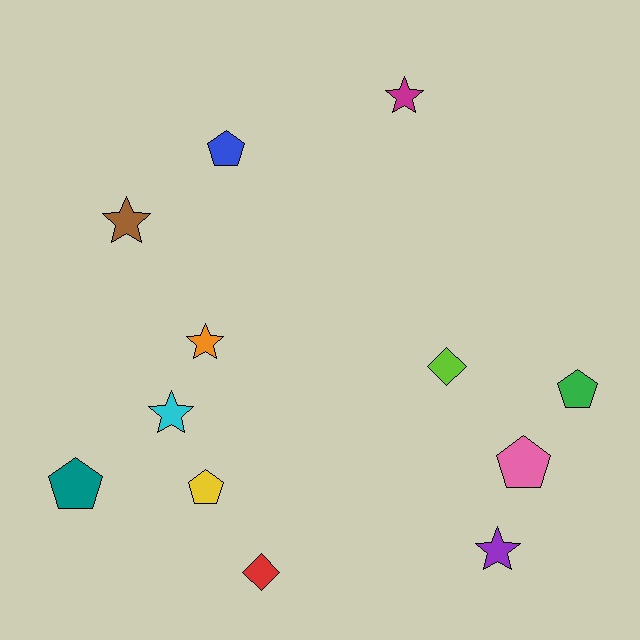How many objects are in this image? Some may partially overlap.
There are 12 objects.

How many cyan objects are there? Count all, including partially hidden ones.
There is 1 cyan object.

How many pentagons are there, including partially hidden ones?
There are 5 pentagons.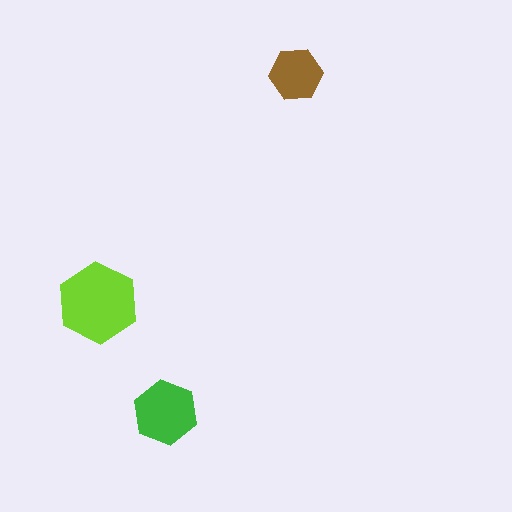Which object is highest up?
The brown hexagon is topmost.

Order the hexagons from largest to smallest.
the lime one, the green one, the brown one.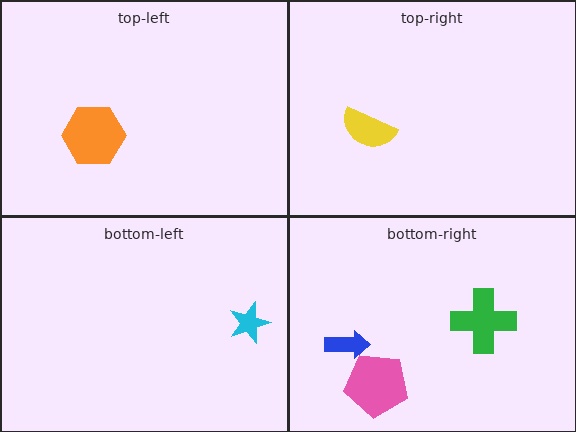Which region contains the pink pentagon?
The bottom-right region.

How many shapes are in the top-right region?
1.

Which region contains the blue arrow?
The bottom-right region.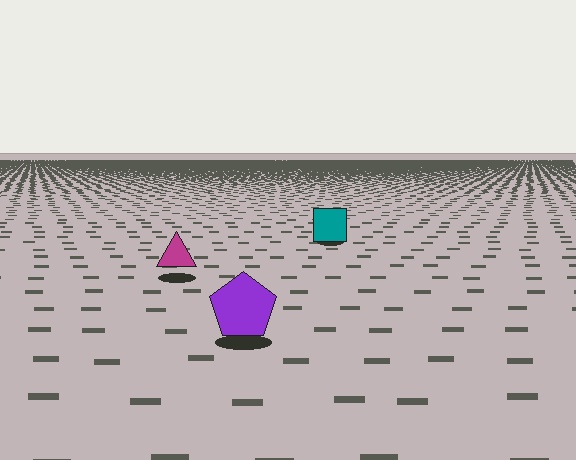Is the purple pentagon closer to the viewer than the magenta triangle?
Yes. The purple pentagon is closer — you can tell from the texture gradient: the ground texture is coarser near it.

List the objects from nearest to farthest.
From nearest to farthest: the purple pentagon, the magenta triangle, the teal square.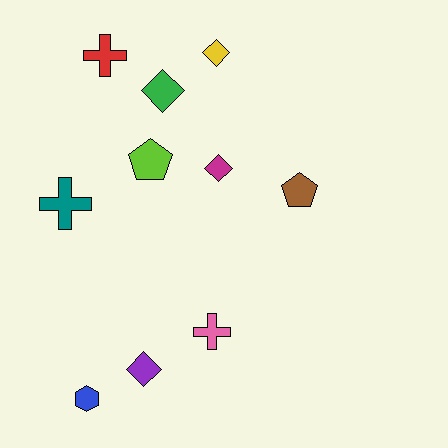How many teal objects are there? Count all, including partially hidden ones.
There is 1 teal object.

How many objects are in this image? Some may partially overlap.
There are 10 objects.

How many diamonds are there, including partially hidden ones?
There are 4 diamonds.